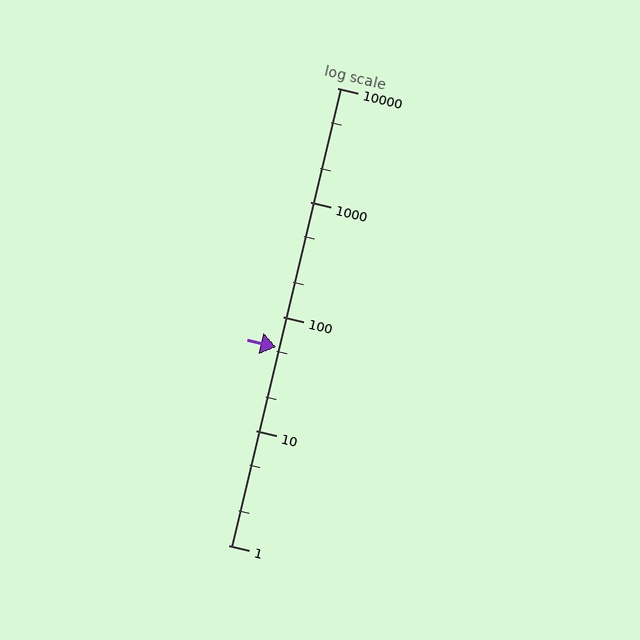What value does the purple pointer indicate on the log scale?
The pointer indicates approximately 54.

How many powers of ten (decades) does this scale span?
The scale spans 4 decades, from 1 to 10000.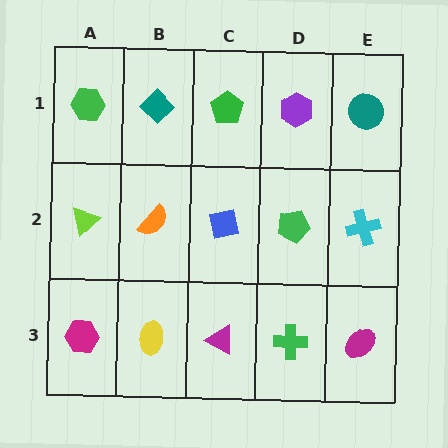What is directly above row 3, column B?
An orange semicircle.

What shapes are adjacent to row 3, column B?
An orange semicircle (row 2, column B), a magenta hexagon (row 3, column A), a magenta triangle (row 3, column C).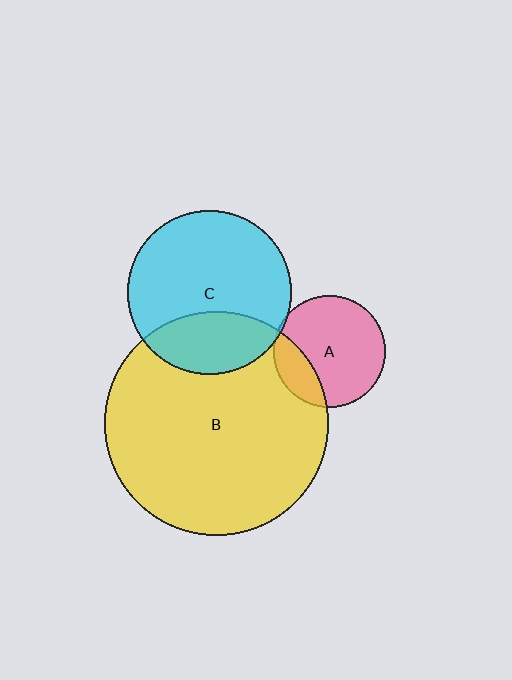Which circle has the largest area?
Circle B (yellow).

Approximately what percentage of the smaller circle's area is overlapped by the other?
Approximately 5%.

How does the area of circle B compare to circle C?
Approximately 1.9 times.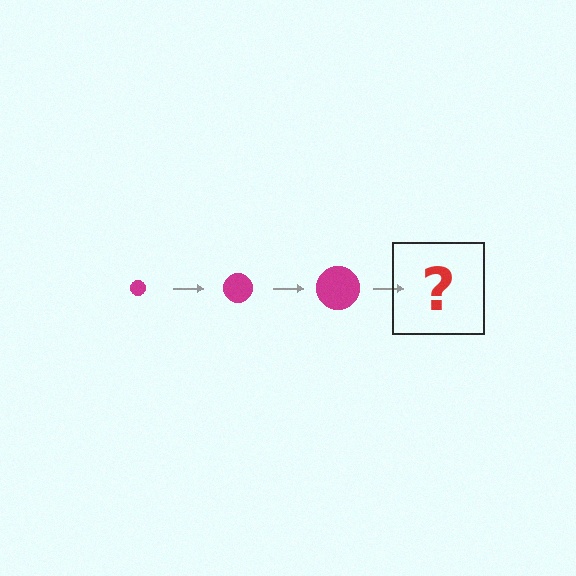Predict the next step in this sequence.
The next step is a magenta circle, larger than the previous one.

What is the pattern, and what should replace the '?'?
The pattern is that the circle gets progressively larger each step. The '?' should be a magenta circle, larger than the previous one.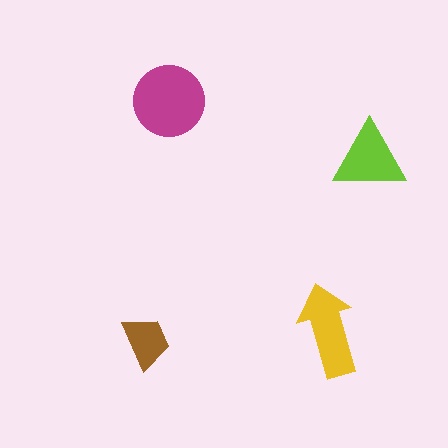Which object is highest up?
The magenta circle is topmost.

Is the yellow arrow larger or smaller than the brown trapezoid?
Larger.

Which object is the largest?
The magenta circle.